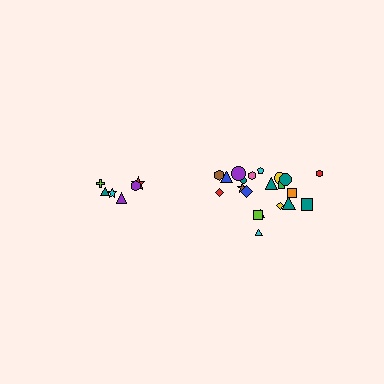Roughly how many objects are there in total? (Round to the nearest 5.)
Roughly 30 objects in total.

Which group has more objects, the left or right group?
The right group.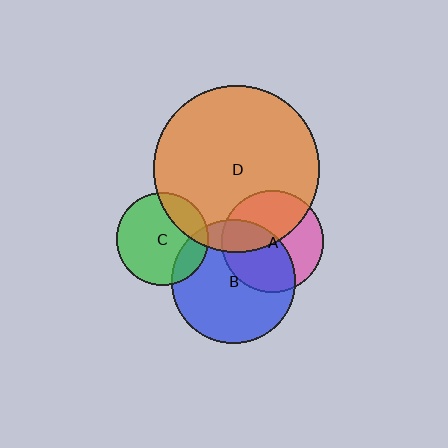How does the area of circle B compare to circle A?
Approximately 1.5 times.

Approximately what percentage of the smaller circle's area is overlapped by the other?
Approximately 20%.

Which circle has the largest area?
Circle D (orange).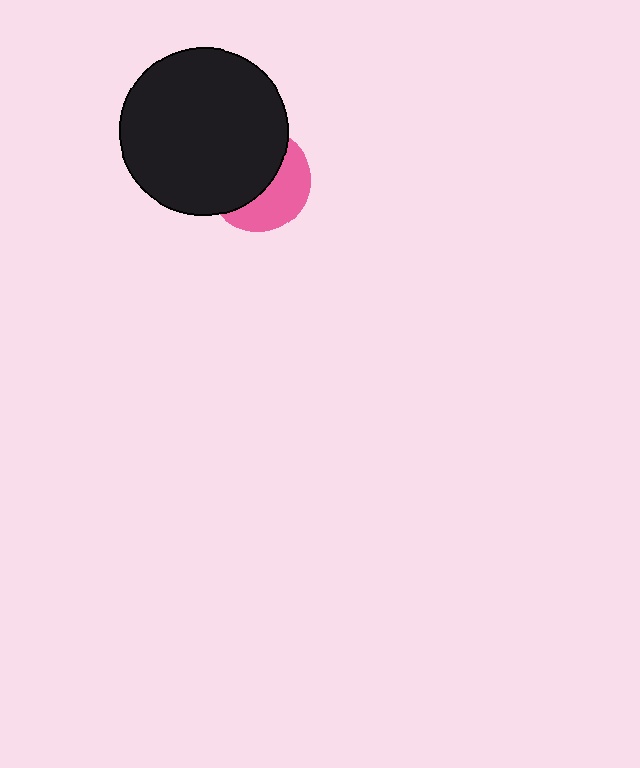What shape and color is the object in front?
The object in front is a black circle.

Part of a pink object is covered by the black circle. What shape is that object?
It is a circle.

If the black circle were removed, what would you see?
You would see the complete pink circle.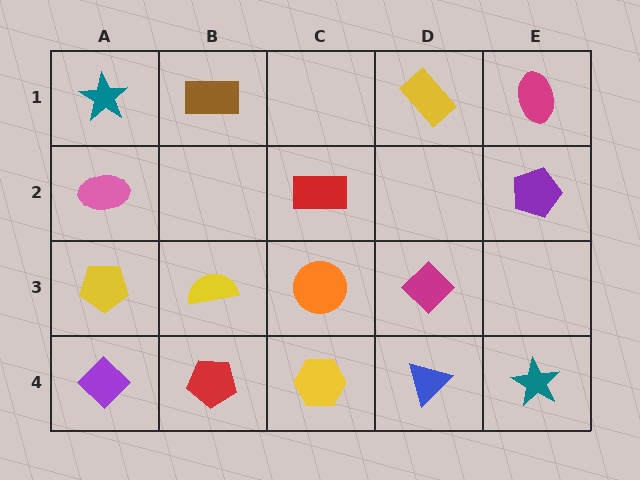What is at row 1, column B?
A brown rectangle.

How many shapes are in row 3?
4 shapes.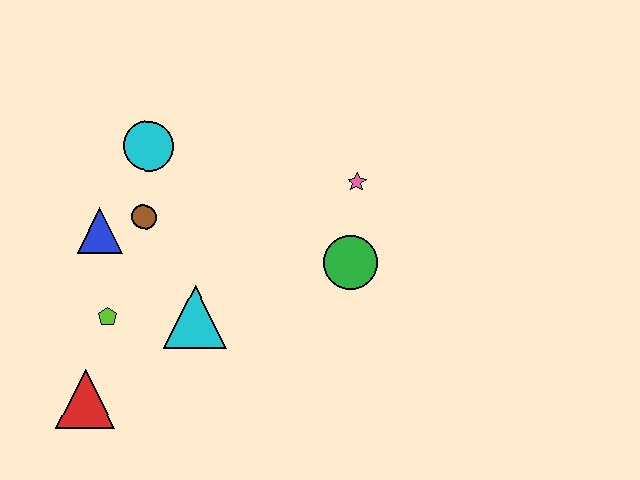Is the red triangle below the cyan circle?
Yes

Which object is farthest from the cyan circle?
The red triangle is farthest from the cyan circle.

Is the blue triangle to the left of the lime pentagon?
Yes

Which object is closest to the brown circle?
The blue triangle is closest to the brown circle.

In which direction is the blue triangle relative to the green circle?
The blue triangle is to the left of the green circle.